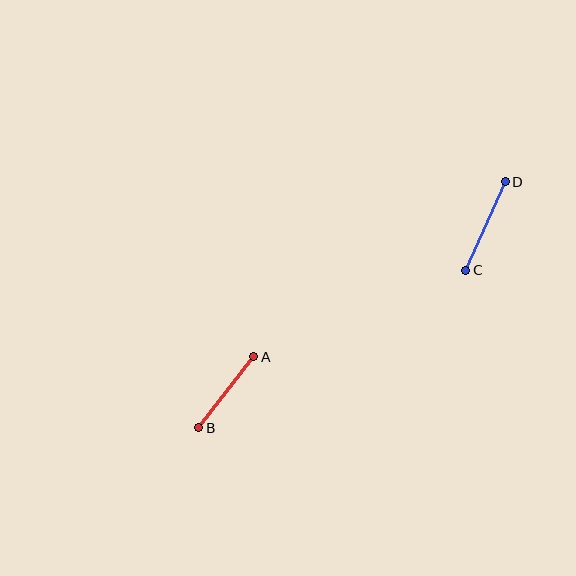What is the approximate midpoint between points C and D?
The midpoint is at approximately (485, 226) pixels.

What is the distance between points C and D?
The distance is approximately 97 pixels.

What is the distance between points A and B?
The distance is approximately 90 pixels.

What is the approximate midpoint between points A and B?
The midpoint is at approximately (226, 392) pixels.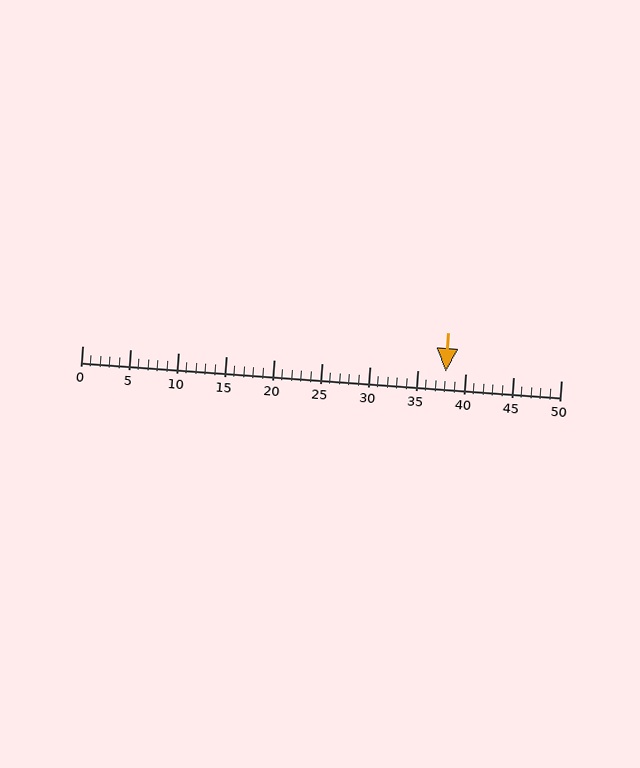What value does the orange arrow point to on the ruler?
The orange arrow points to approximately 38.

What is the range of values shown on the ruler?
The ruler shows values from 0 to 50.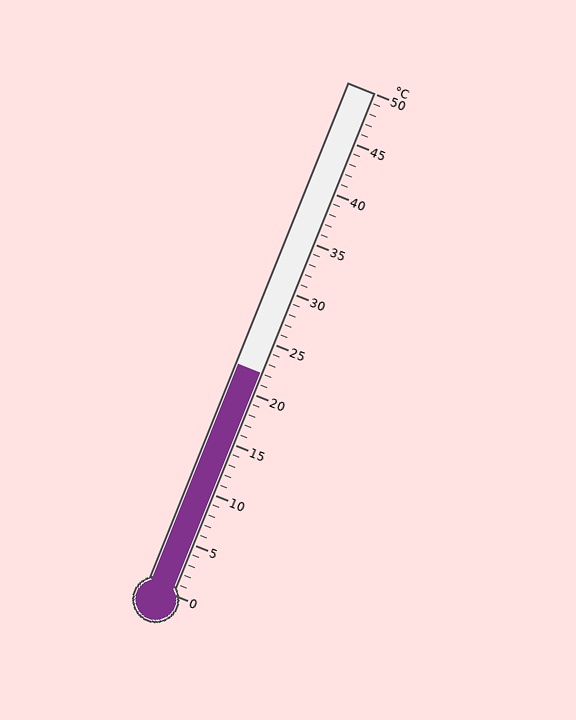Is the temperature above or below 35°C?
The temperature is below 35°C.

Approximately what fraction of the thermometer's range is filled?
The thermometer is filled to approximately 45% of its range.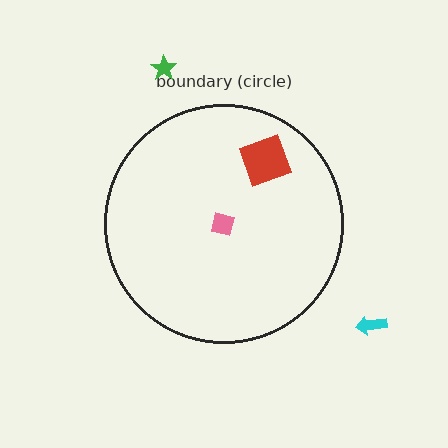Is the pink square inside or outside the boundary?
Inside.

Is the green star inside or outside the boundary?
Outside.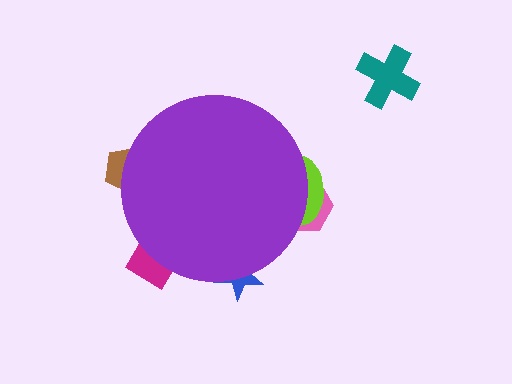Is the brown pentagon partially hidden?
Yes, the brown pentagon is partially hidden behind the purple circle.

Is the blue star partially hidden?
Yes, the blue star is partially hidden behind the purple circle.